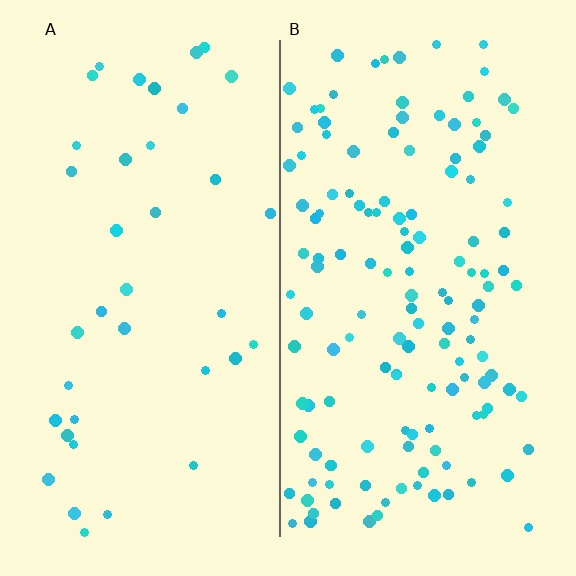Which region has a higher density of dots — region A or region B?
B (the right).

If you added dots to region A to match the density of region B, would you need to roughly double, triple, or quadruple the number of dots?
Approximately quadruple.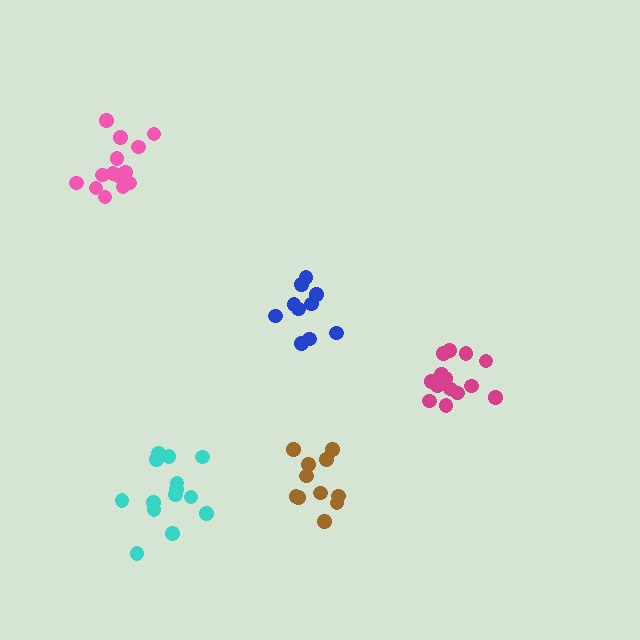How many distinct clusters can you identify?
There are 5 distinct clusters.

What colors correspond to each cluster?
The clusters are colored: pink, blue, brown, cyan, magenta.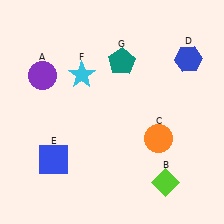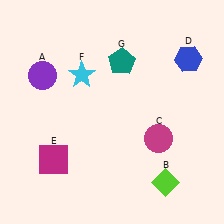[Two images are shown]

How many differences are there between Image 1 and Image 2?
There are 2 differences between the two images.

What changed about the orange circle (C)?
In Image 1, C is orange. In Image 2, it changed to magenta.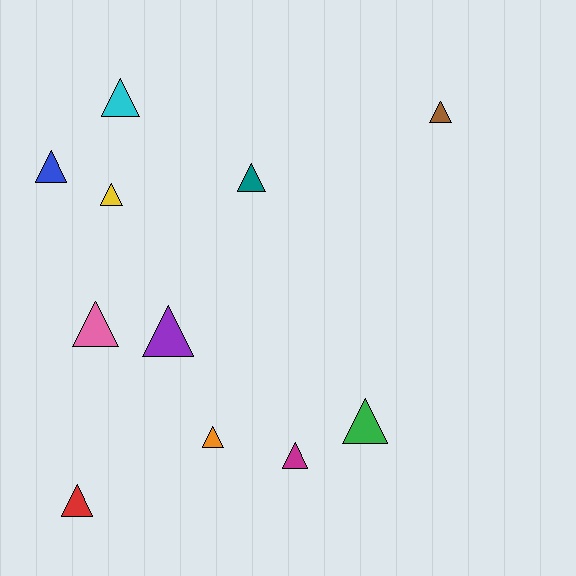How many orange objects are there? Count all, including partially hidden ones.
There is 1 orange object.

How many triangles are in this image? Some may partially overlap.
There are 11 triangles.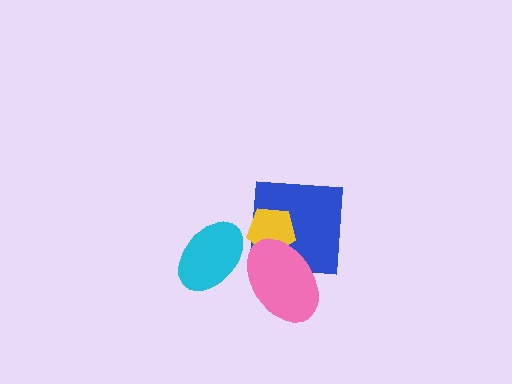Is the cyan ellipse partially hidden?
No, no other shape covers it.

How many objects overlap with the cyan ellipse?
1 object overlaps with the cyan ellipse.